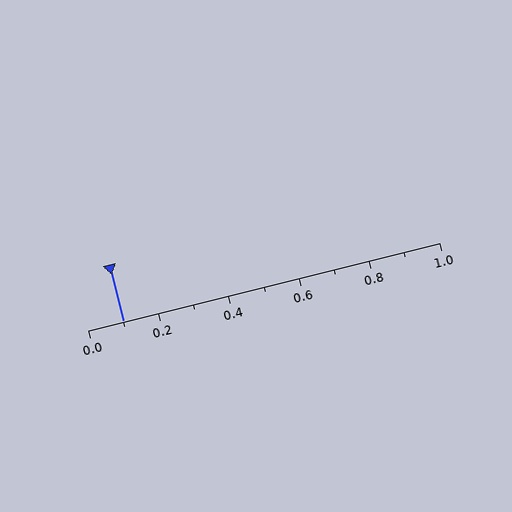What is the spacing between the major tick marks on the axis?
The major ticks are spaced 0.2 apart.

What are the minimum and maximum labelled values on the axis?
The axis runs from 0.0 to 1.0.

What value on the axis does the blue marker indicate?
The marker indicates approximately 0.1.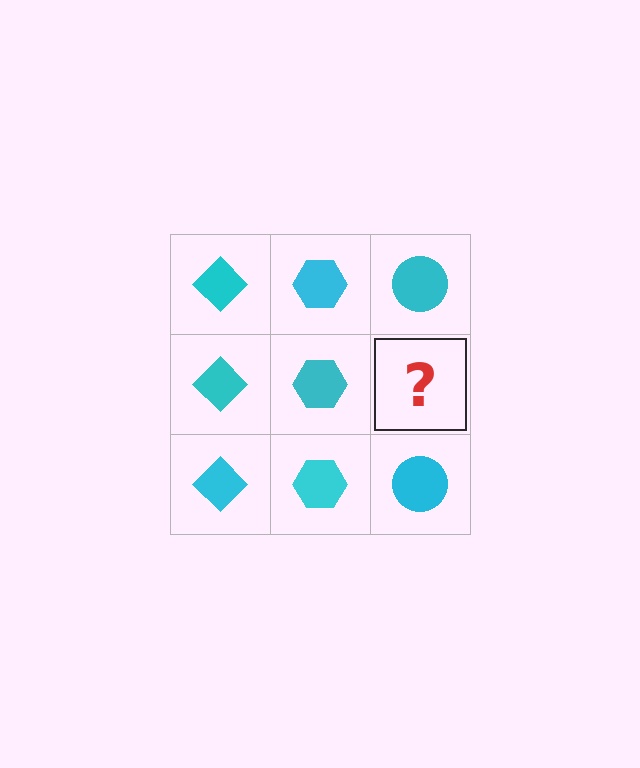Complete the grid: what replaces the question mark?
The question mark should be replaced with a cyan circle.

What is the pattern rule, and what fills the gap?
The rule is that each column has a consistent shape. The gap should be filled with a cyan circle.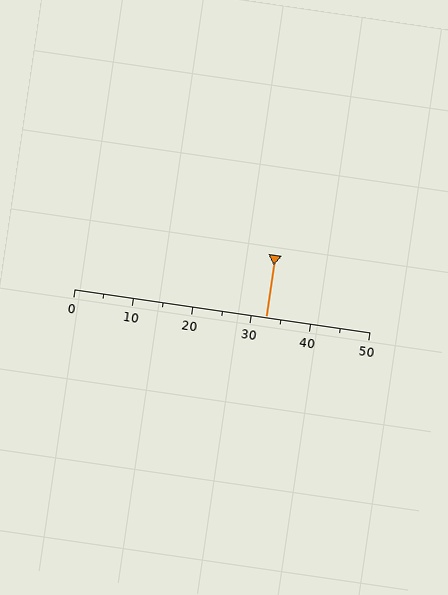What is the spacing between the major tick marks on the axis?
The major ticks are spaced 10 apart.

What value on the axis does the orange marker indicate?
The marker indicates approximately 32.5.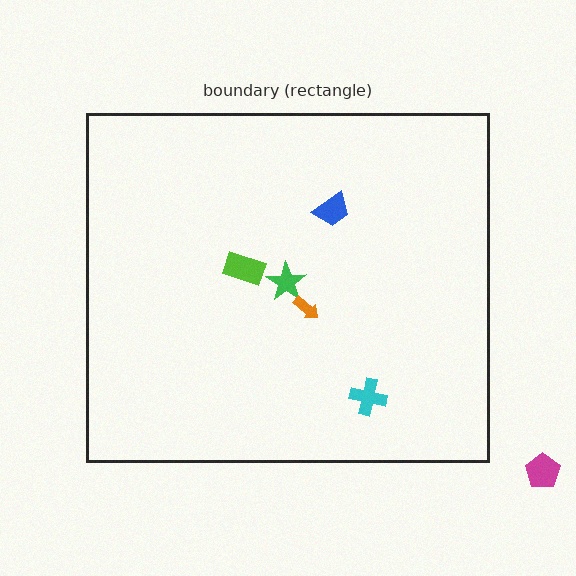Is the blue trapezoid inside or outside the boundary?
Inside.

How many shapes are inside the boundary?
5 inside, 1 outside.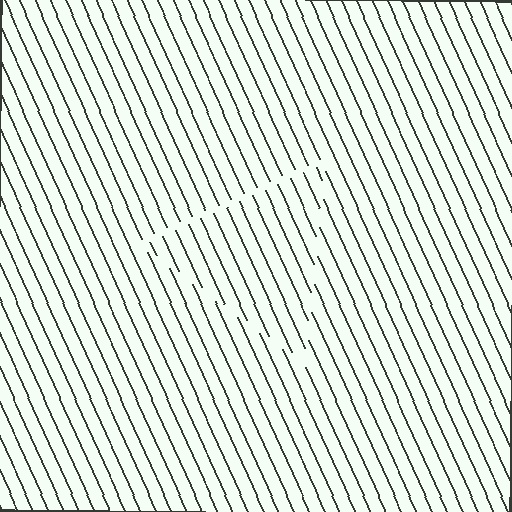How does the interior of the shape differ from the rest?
The interior of the shape contains the same grating, shifted by half a period — the contour is defined by the phase discontinuity where line-ends from the inner and outer gratings abut.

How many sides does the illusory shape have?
3 sides — the line-ends trace a triangle.